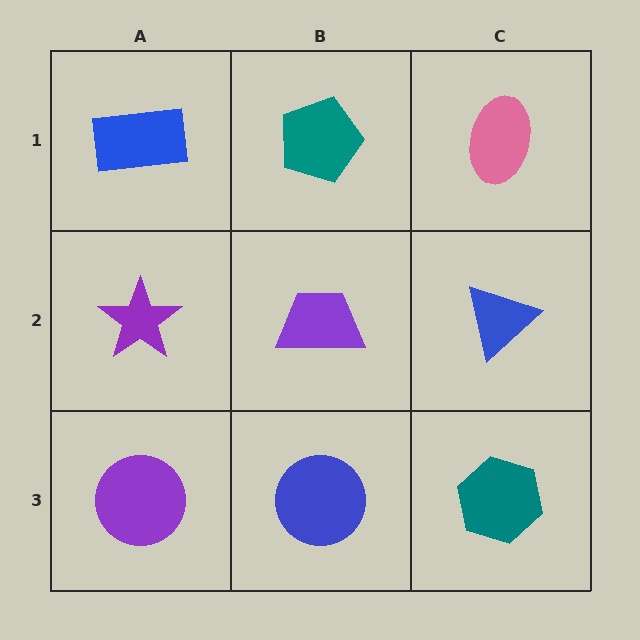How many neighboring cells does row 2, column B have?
4.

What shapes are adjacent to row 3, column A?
A purple star (row 2, column A), a blue circle (row 3, column B).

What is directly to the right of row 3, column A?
A blue circle.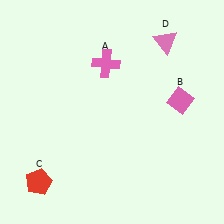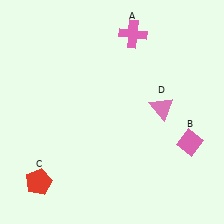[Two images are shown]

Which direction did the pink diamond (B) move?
The pink diamond (B) moved down.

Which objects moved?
The objects that moved are: the pink cross (A), the pink diamond (B), the pink triangle (D).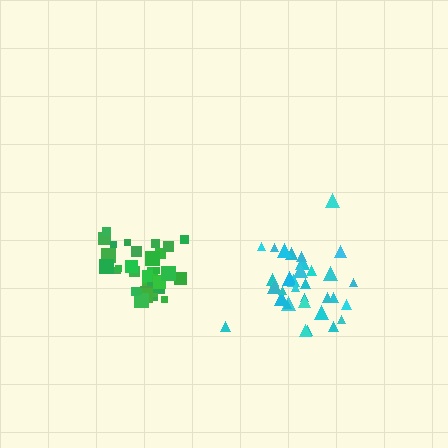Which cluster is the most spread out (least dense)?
Cyan.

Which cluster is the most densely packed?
Green.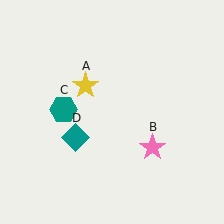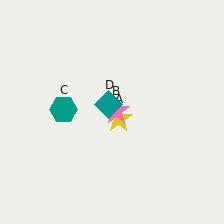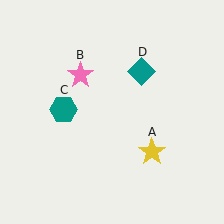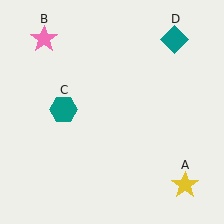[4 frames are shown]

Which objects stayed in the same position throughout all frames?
Teal hexagon (object C) remained stationary.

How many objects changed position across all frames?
3 objects changed position: yellow star (object A), pink star (object B), teal diamond (object D).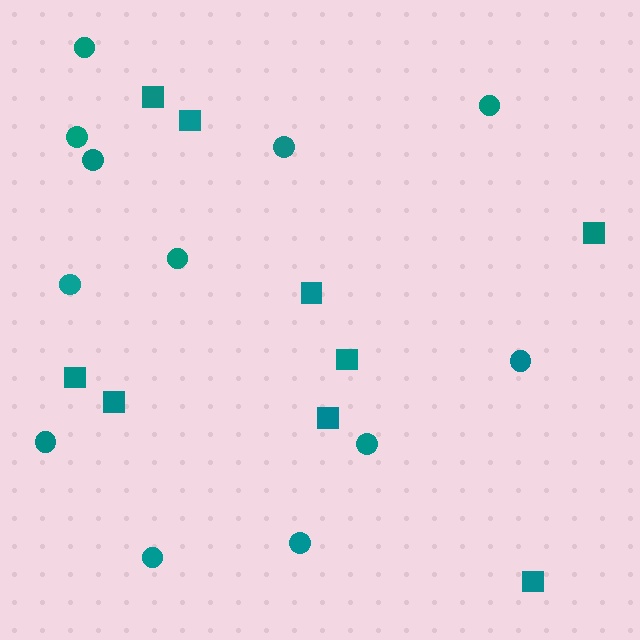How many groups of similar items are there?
There are 2 groups: one group of squares (9) and one group of circles (12).